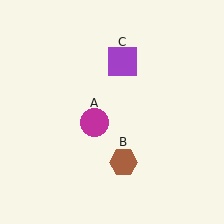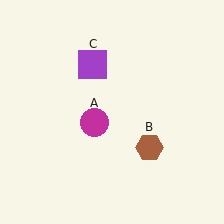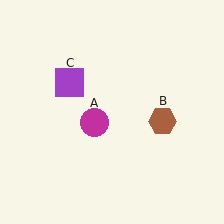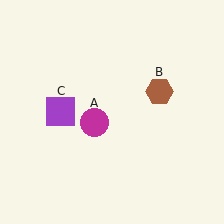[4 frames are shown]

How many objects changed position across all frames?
2 objects changed position: brown hexagon (object B), purple square (object C).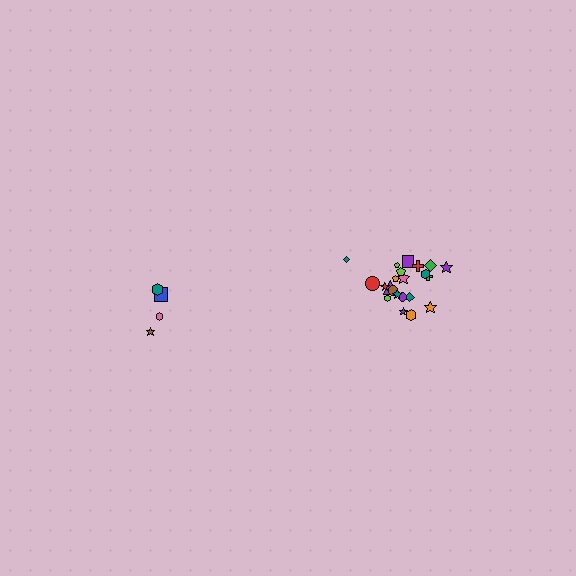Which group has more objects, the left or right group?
The right group.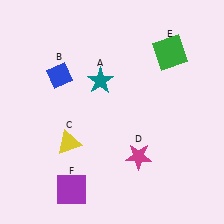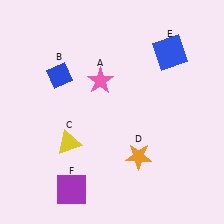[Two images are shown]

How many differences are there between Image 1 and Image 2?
There are 3 differences between the two images.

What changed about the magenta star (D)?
In Image 1, D is magenta. In Image 2, it changed to orange.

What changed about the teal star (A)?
In Image 1, A is teal. In Image 2, it changed to pink.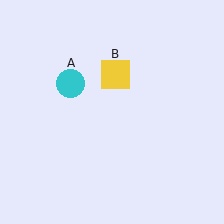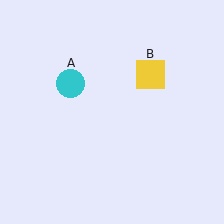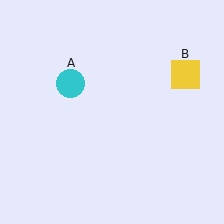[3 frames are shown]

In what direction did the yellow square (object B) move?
The yellow square (object B) moved right.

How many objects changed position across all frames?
1 object changed position: yellow square (object B).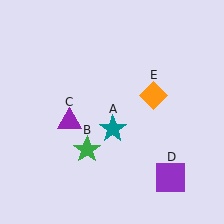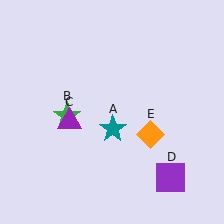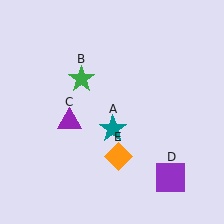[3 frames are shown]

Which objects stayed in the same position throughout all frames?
Teal star (object A) and purple triangle (object C) and purple square (object D) remained stationary.